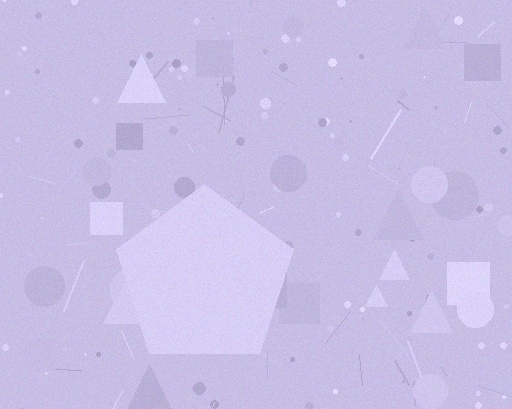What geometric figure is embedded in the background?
A pentagon is embedded in the background.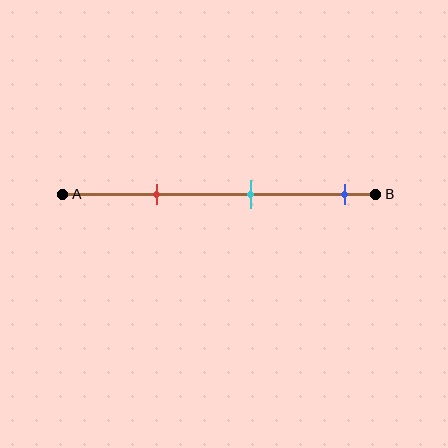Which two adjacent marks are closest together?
The red and cyan marks are the closest adjacent pair.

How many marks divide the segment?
There are 3 marks dividing the segment.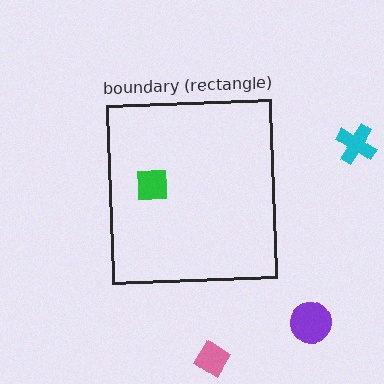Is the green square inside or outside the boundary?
Inside.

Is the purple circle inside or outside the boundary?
Outside.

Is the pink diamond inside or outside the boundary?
Outside.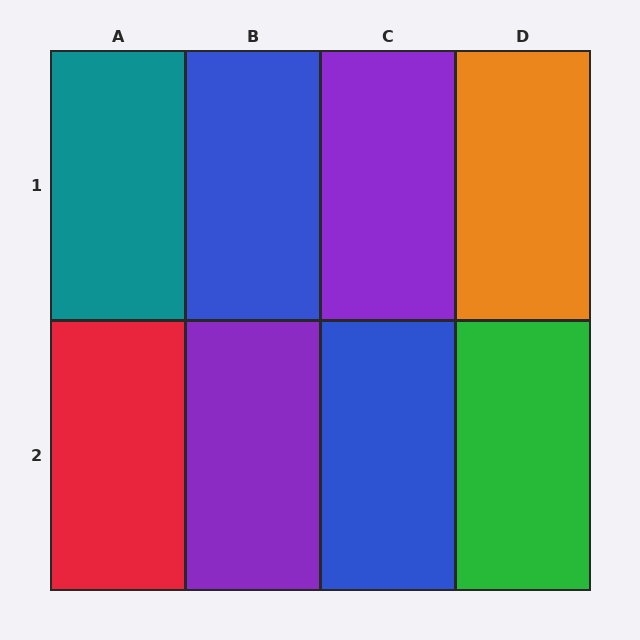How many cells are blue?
2 cells are blue.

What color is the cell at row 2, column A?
Red.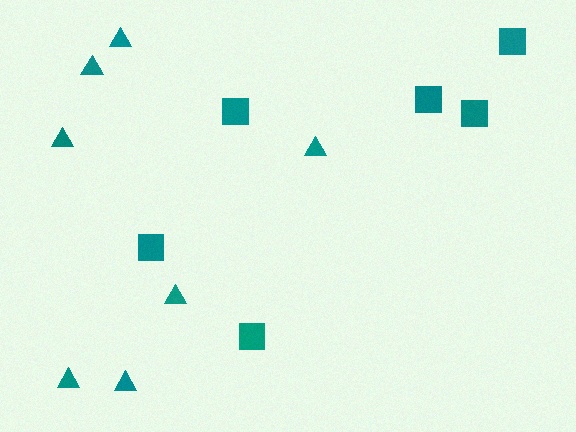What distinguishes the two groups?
There are 2 groups: one group of squares (6) and one group of triangles (7).